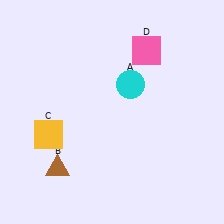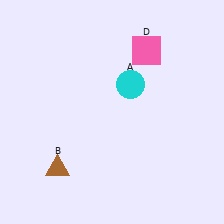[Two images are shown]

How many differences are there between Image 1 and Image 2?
There is 1 difference between the two images.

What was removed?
The yellow square (C) was removed in Image 2.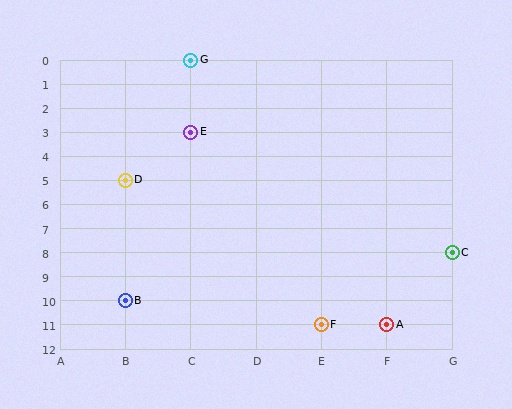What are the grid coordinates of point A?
Point A is at grid coordinates (F, 11).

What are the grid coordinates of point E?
Point E is at grid coordinates (C, 3).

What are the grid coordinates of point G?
Point G is at grid coordinates (C, 0).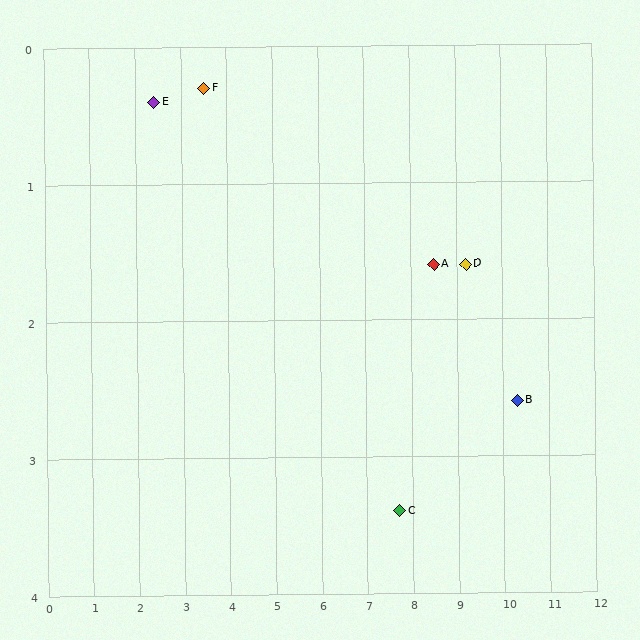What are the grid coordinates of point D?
Point D is at approximately (9.2, 1.6).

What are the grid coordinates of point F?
Point F is at approximately (3.5, 0.3).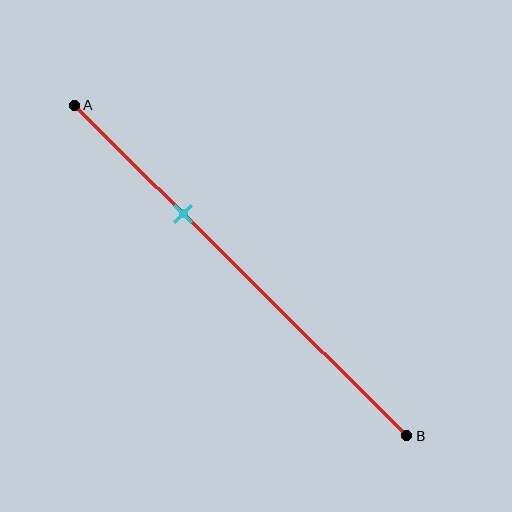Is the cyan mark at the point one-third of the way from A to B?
Yes, the mark is approximately at the one-third point.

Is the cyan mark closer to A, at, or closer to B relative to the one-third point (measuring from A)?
The cyan mark is approximately at the one-third point of segment AB.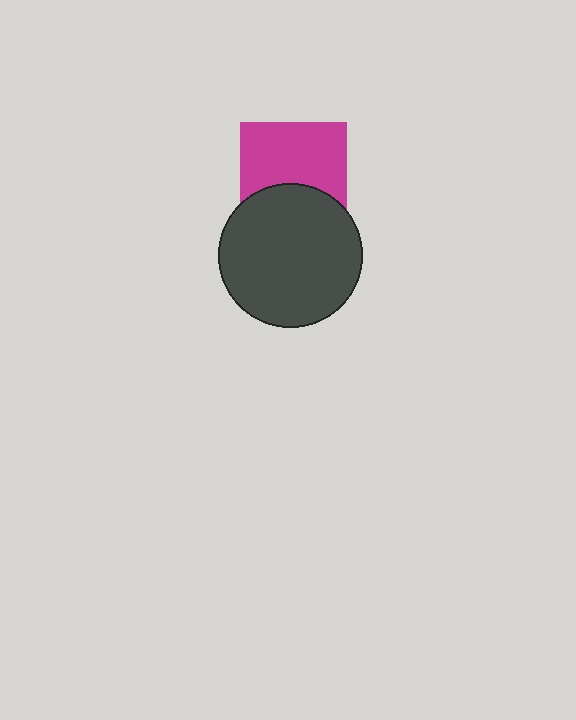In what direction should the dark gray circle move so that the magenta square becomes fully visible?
The dark gray circle should move down. That is the shortest direction to clear the overlap and leave the magenta square fully visible.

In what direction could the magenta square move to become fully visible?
The magenta square could move up. That would shift it out from behind the dark gray circle entirely.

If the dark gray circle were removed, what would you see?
You would see the complete magenta square.